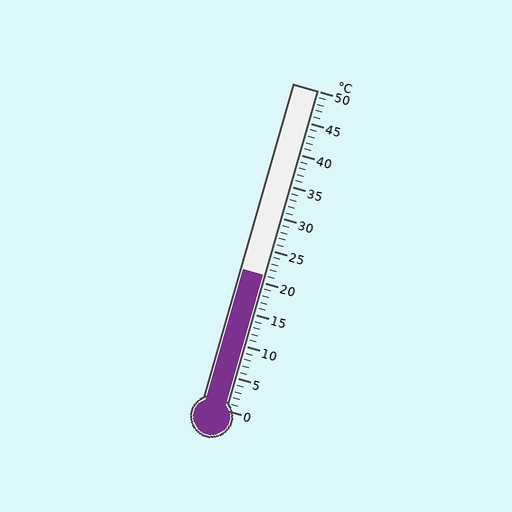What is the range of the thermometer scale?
The thermometer scale ranges from 0°C to 50°C.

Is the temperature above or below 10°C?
The temperature is above 10°C.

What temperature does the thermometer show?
The thermometer shows approximately 21°C.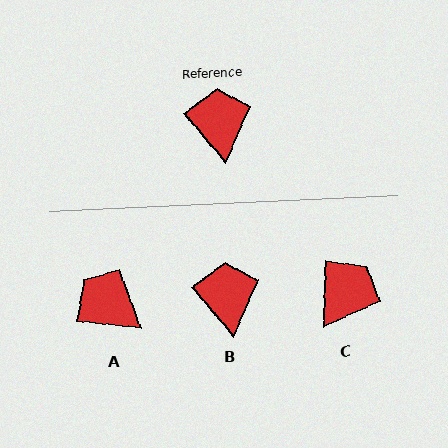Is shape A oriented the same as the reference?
No, it is off by about 44 degrees.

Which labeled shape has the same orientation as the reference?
B.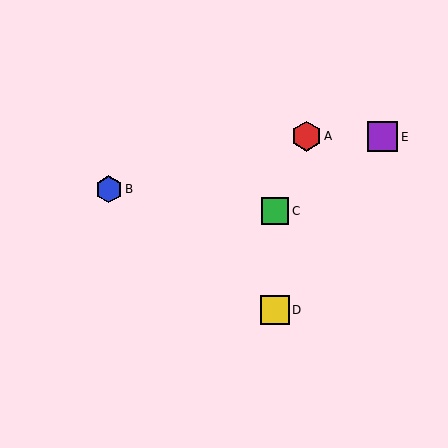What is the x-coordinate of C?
Object C is at x≈275.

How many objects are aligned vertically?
2 objects (C, D) are aligned vertically.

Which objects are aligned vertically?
Objects C, D are aligned vertically.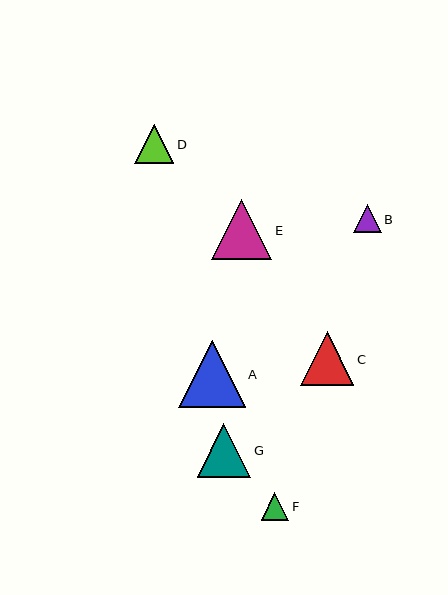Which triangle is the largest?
Triangle A is the largest with a size of approximately 67 pixels.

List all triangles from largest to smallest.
From largest to smallest: A, E, C, G, D, B, F.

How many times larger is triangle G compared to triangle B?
Triangle G is approximately 1.9 times the size of triangle B.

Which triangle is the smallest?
Triangle F is the smallest with a size of approximately 28 pixels.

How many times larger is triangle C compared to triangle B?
Triangle C is approximately 1.9 times the size of triangle B.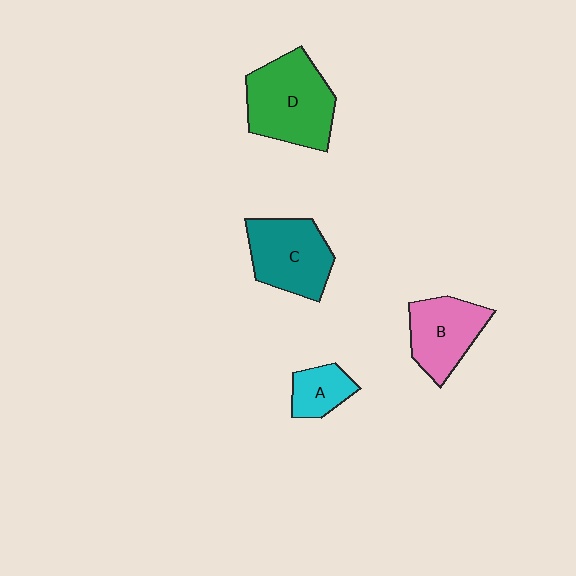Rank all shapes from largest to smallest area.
From largest to smallest: D (green), C (teal), B (pink), A (cyan).